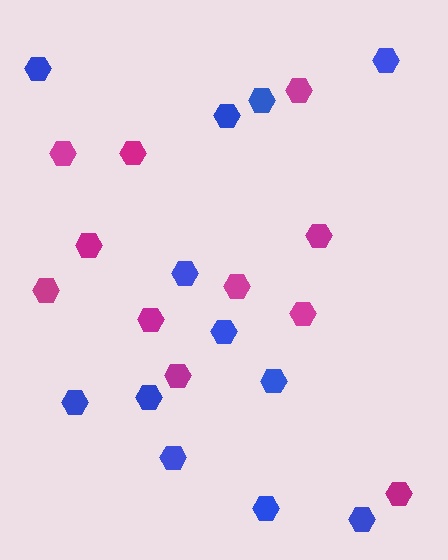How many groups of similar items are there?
There are 2 groups: one group of magenta hexagons (11) and one group of blue hexagons (12).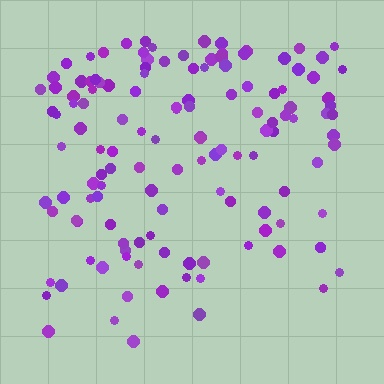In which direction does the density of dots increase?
From bottom to top, with the top side densest.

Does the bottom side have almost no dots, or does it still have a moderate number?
Still a moderate number, just noticeably fewer than the top.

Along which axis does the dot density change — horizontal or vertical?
Vertical.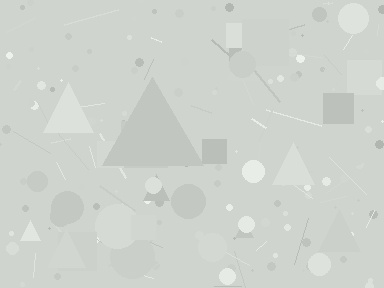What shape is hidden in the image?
A triangle is hidden in the image.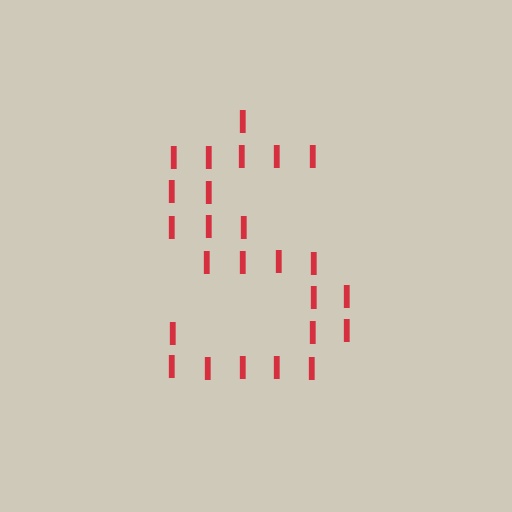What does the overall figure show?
The overall figure shows the letter S.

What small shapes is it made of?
It is made of small letter I's.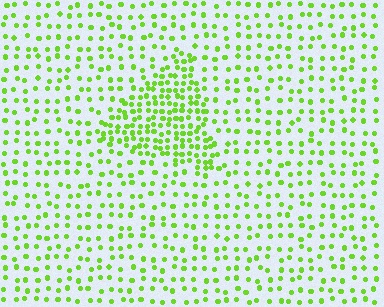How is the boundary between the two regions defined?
The boundary is defined by a change in element density (approximately 2.2x ratio). All elements are the same color, size, and shape.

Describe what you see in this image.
The image contains small lime elements arranged at two different densities. A triangle-shaped region is visible where the elements are more densely packed than the surrounding area.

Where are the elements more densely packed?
The elements are more densely packed inside the triangle boundary.